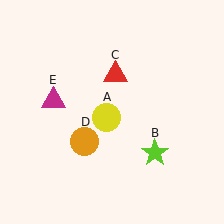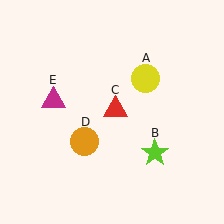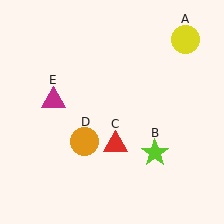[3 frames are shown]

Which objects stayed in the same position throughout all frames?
Lime star (object B) and orange circle (object D) and magenta triangle (object E) remained stationary.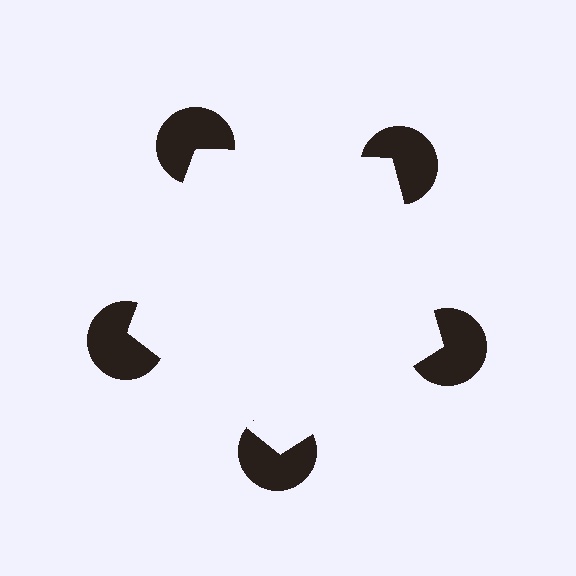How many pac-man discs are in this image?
There are 5 — one at each vertex of the illusory pentagon.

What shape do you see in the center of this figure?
An illusory pentagon — its edges are inferred from the aligned wedge cuts in the pac-man discs, not physically drawn.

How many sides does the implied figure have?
5 sides.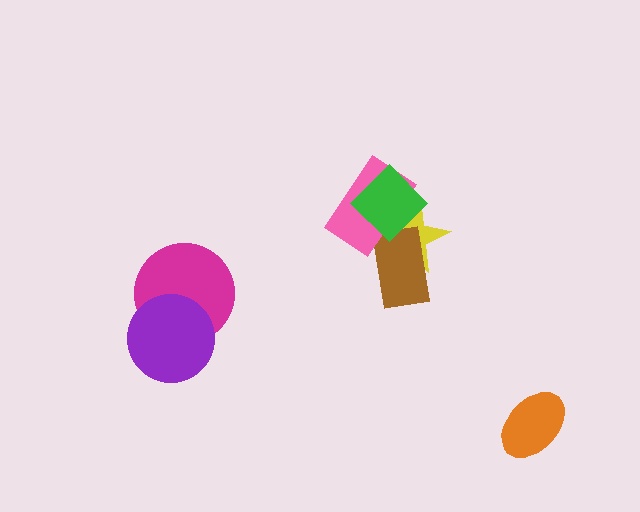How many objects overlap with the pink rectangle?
3 objects overlap with the pink rectangle.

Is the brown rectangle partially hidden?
Yes, it is partially covered by another shape.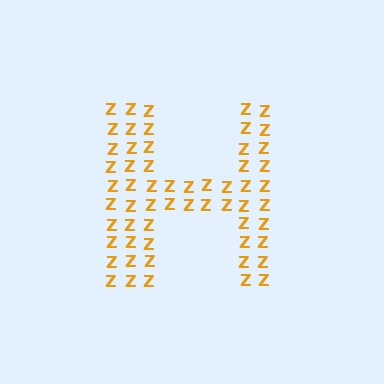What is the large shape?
The large shape is the letter H.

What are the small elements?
The small elements are letter Z's.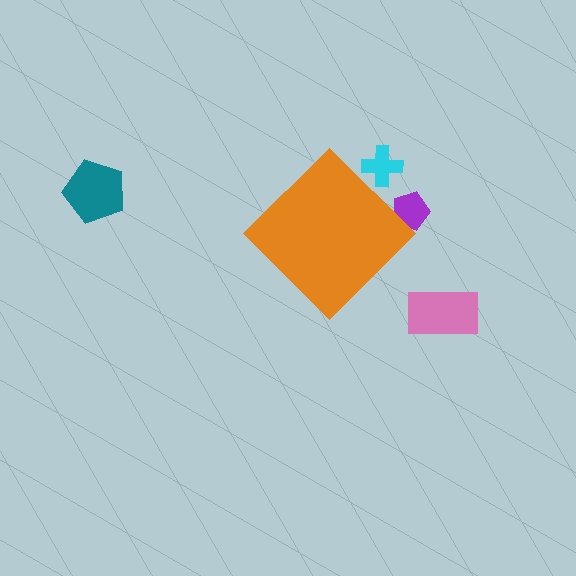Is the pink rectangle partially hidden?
No, the pink rectangle is fully visible.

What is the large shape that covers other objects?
An orange diamond.